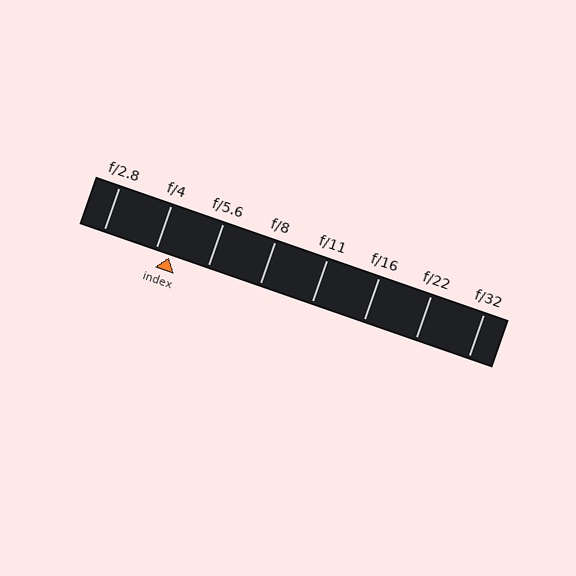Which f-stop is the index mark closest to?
The index mark is closest to f/4.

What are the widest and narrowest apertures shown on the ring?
The widest aperture shown is f/2.8 and the narrowest is f/32.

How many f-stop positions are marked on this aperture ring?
There are 8 f-stop positions marked.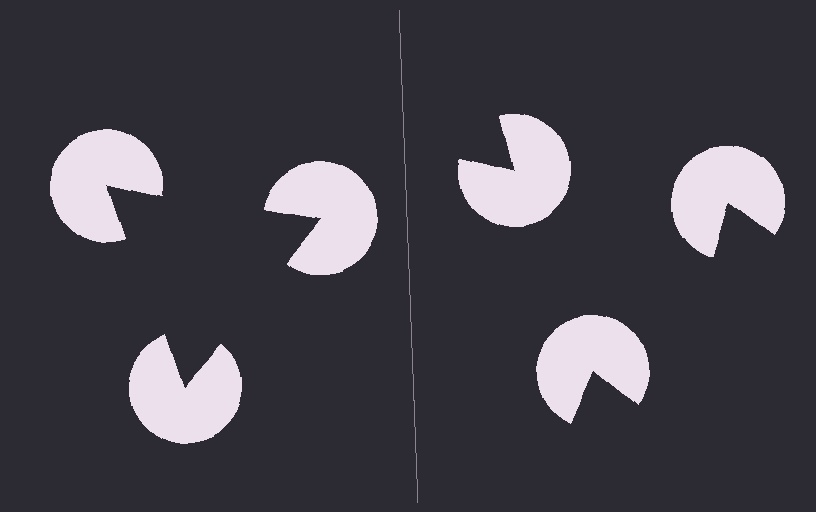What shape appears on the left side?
An illusory triangle.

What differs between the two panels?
The pac-man discs are positioned identically on both sides; only the wedge orientations differ. On the left they align to a triangle; on the right they are misaligned.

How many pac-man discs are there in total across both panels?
6 — 3 on each side.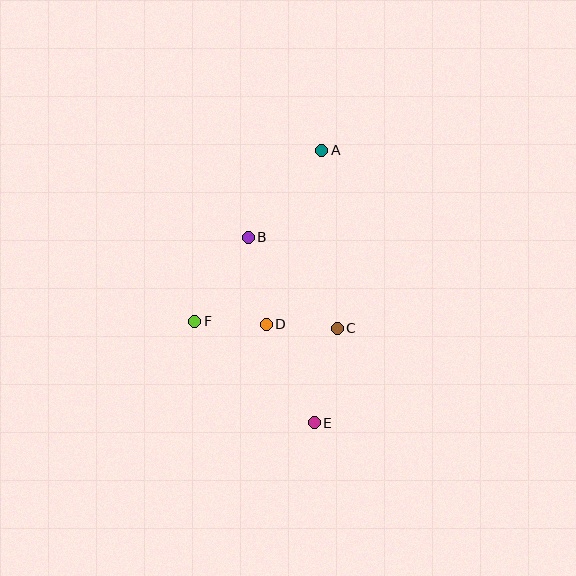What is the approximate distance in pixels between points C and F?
The distance between C and F is approximately 143 pixels.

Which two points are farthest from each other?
Points A and E are farthest from each other.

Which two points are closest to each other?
Points C and D are closest to each other.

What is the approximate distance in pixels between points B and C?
The distance between B and C is approximately 127 pixels.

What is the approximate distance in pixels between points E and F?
The distance between E and F is approximately 157 pixels.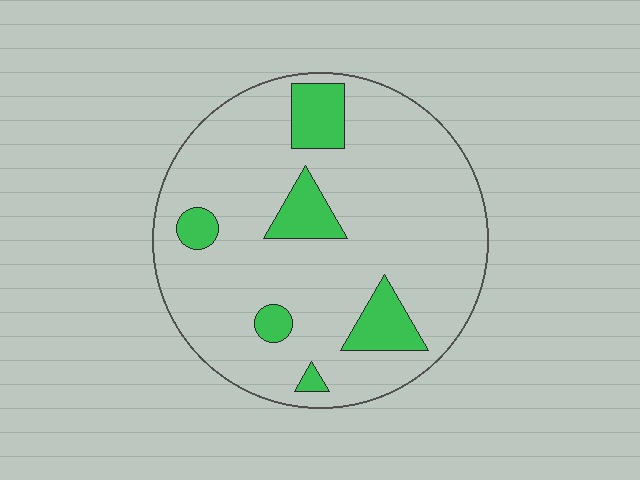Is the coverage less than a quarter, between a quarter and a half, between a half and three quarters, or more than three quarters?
Less than a quarter.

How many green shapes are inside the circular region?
6.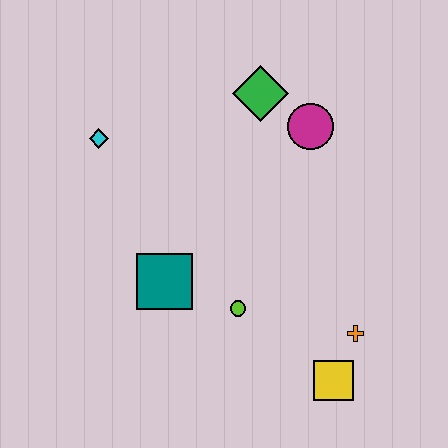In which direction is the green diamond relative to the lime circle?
The green diamond is above the lime circle.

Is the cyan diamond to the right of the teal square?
No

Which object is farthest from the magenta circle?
The yellow square is farthest from the magenta circle.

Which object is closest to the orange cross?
The yellow square is closest to the orange cross.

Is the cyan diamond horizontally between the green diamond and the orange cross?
No